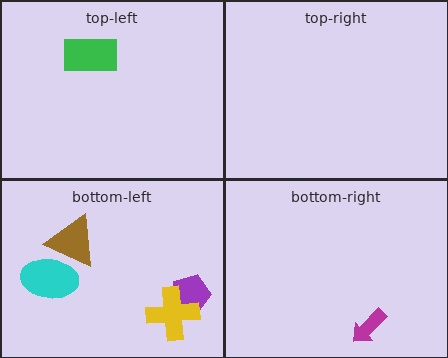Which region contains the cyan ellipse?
The bottom-left region.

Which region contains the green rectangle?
The top-left region.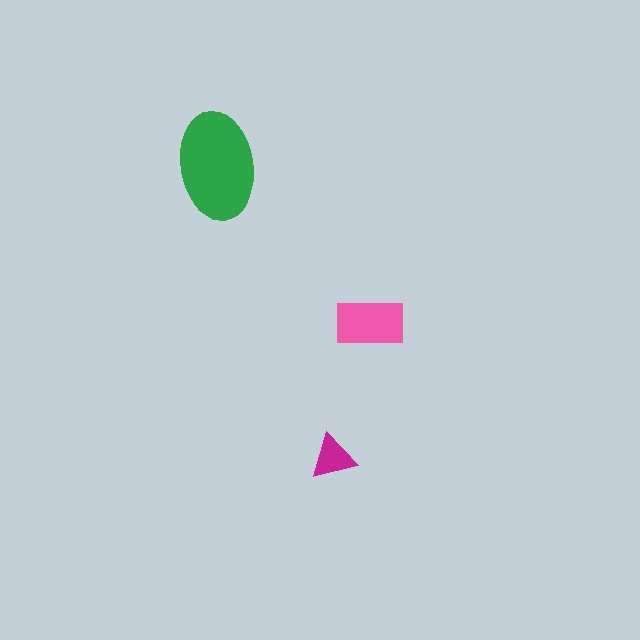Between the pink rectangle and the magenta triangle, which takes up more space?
The pink rectangle.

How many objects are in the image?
There are 3 objects in the image.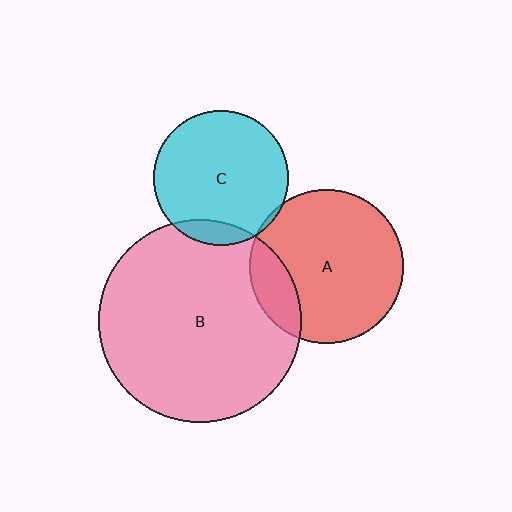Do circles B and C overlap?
Yes.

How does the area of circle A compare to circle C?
Approximately 1.3 times.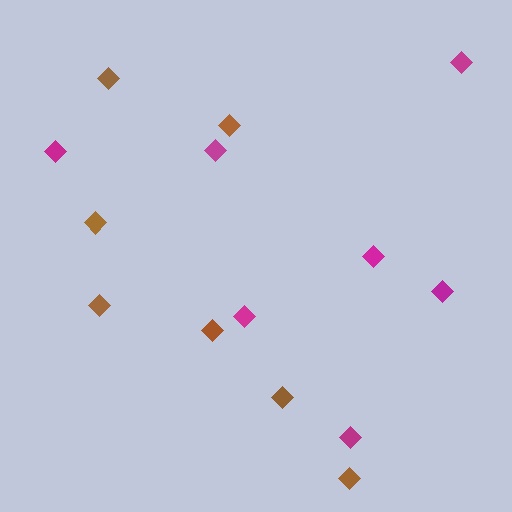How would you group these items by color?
There are 2 groups: one group of magenta diamonds (7) and one group of brown diamonds (7).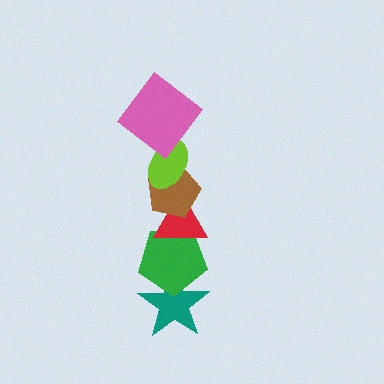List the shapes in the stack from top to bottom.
From top to bottom: the pink diamond, the lime ellipse, the brown pentagon, the red triangle, the green pentagon, the teal star.